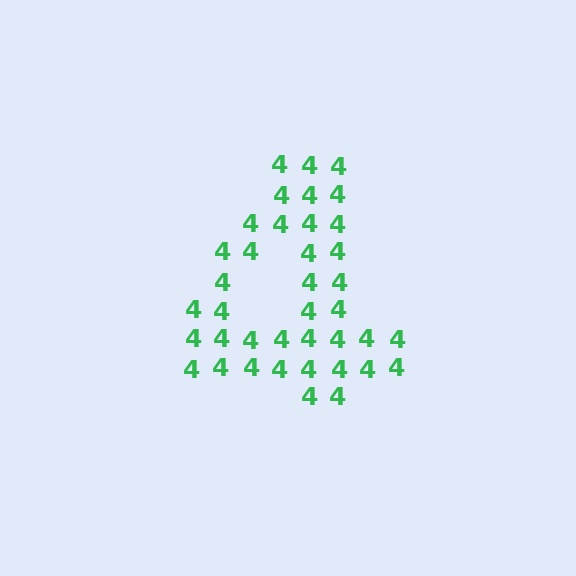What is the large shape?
The large shape is the digit 4.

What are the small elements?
The small elements are digit 4's.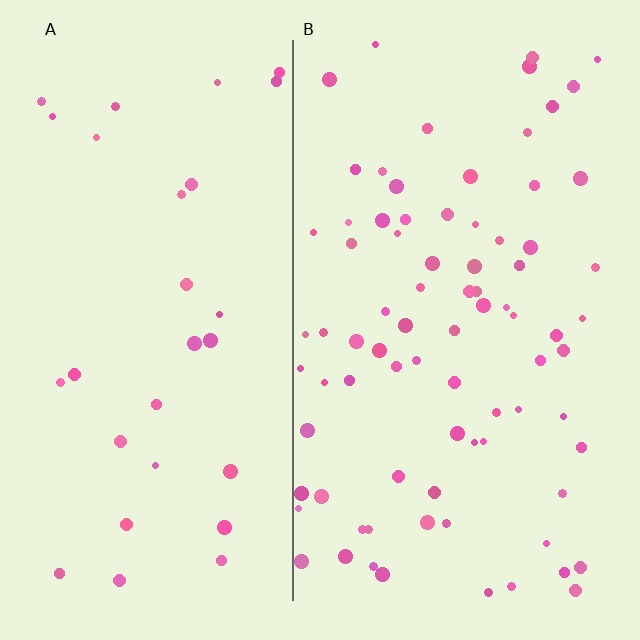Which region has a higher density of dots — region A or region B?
B (the right).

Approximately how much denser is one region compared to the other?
Approximately 2.7× — region B over region A.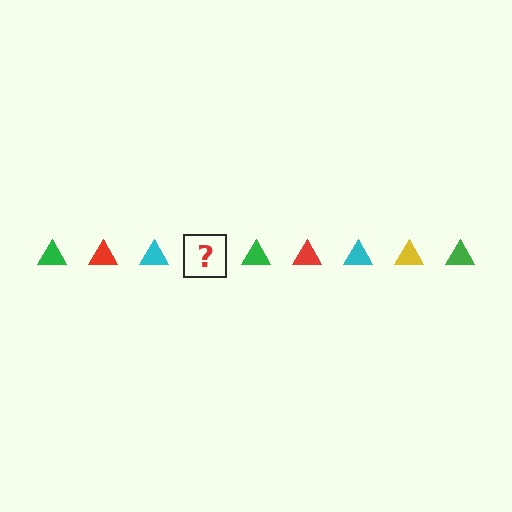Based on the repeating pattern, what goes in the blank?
The blank should be a yellow triangle.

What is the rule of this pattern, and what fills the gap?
The rule is that the pattern cycles through green, red, cyan, yellow triangles. The gap should be filled with a yellow triangle.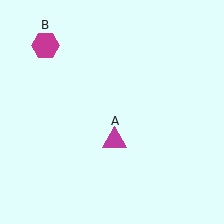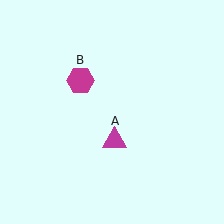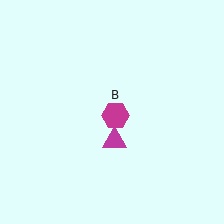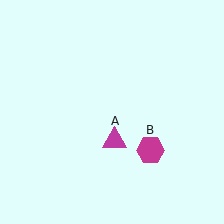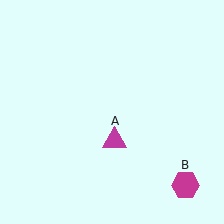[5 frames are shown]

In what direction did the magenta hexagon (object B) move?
The magenta hexagon (object B) moved down and to the right.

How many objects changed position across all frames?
1 object changed position: magenta hexagon (object B).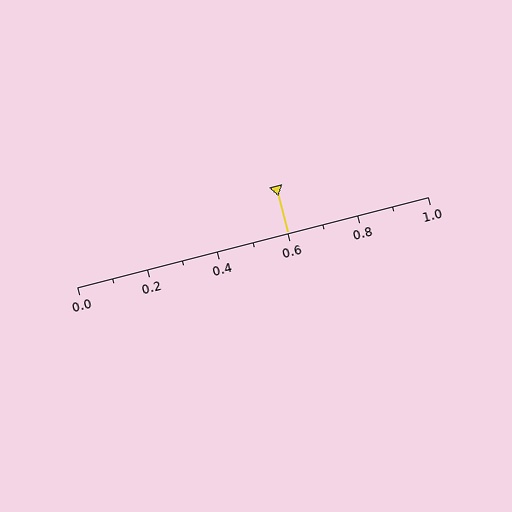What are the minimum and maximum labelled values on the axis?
The axis runs from 0.0 to 1.0.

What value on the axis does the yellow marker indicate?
The marker indicates approximately 0.6.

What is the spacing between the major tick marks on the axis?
The major ticks are spaced 0.2 apart.